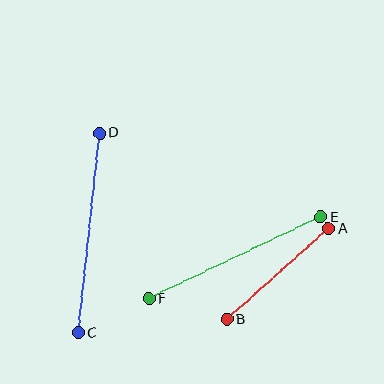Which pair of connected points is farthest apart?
Points C and D are farthest apart.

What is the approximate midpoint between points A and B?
The midpoint is at approximately (278, 274) pixels.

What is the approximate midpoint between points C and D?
The midpoint is at approximately (89, 233) pixels.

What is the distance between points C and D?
The distance is approximately 201 pixels.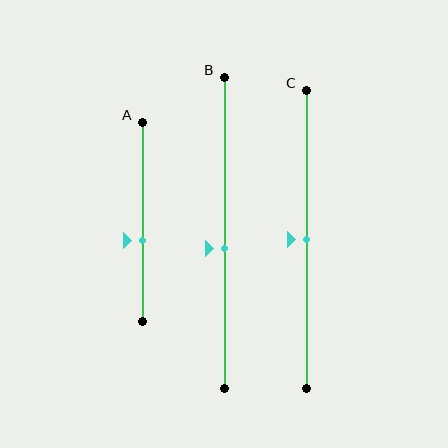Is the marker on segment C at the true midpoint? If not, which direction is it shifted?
Yes, the marker on segment C is at the true midpoint.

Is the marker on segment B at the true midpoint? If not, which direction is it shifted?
No, the marker on segment B is shifted downward by about 5% of the segment length.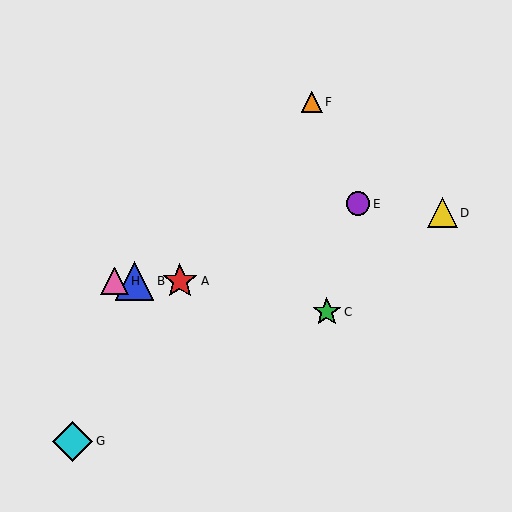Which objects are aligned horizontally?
Objects A, B, H are aligned horizontally.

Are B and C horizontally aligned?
No, B is at y≈281 and C is at y≈312.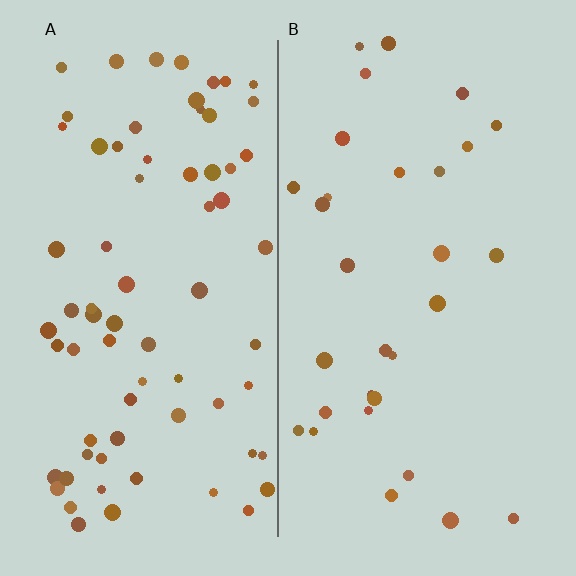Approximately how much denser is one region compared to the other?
Approximately 2.3× — region A over region B.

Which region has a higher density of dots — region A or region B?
A (the left).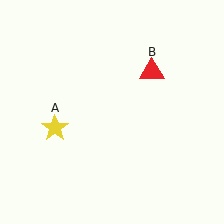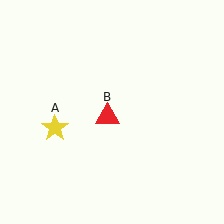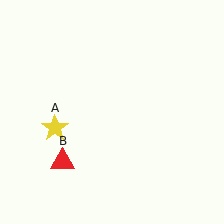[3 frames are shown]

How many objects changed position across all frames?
1 object changed position: red triangle (object B).